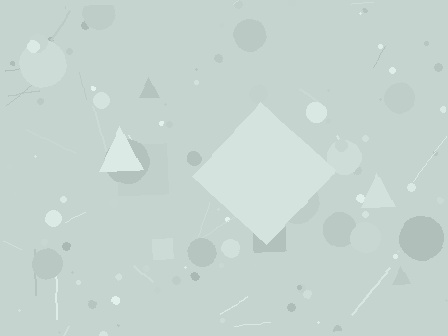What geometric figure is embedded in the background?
A diamond is embedded in the background.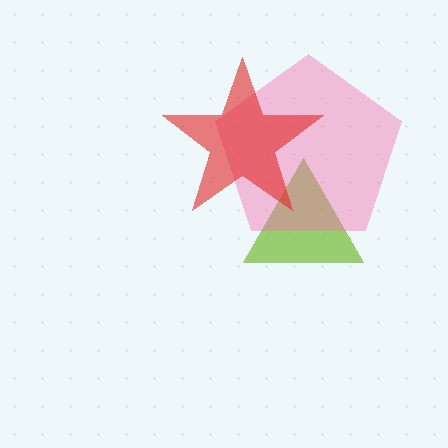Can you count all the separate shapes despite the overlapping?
Yes, there are 3 separate shapes.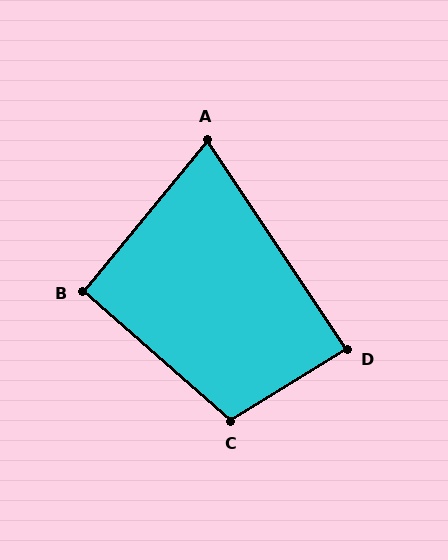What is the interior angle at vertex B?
Approximately 92 degrees (approximately right).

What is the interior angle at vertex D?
Approximately 88 degrees (approximately right).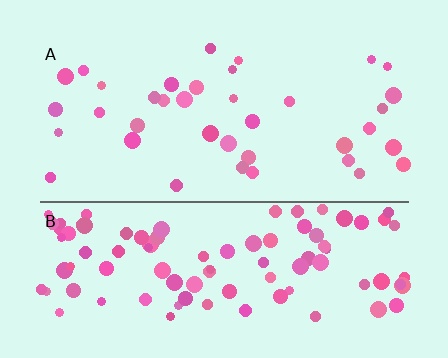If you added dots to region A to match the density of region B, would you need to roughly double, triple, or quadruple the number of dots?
Approximately triple.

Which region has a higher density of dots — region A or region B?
B (the bottom).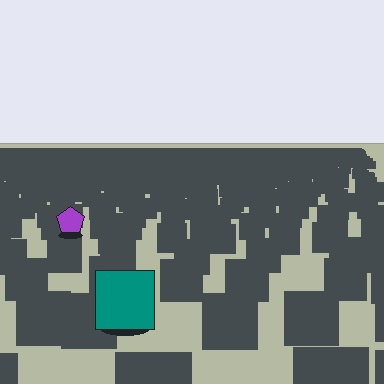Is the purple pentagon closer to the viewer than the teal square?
No. The teal square is closer — you can tell from the texture gradient: the ground texture is coarser near it.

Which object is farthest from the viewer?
The purple pentagon is farthest from the viewer. It appears smaller and the ground texture around it is denser.